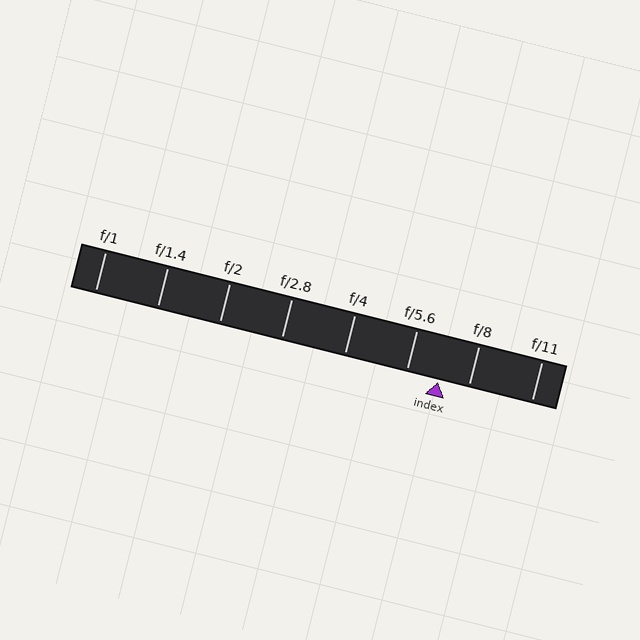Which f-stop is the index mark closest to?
The index mark is closest to f/8.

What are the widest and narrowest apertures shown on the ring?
The widest aperture shown is f/1 and the narrowest is f/11.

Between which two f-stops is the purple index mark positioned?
The index mark is between f/5.6 and f/8.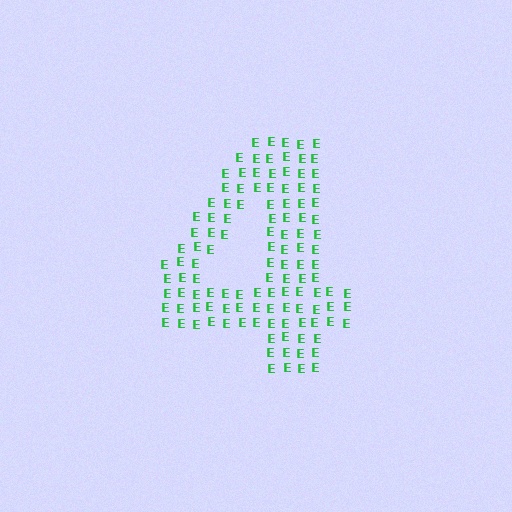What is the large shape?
The large shape is the digit 4.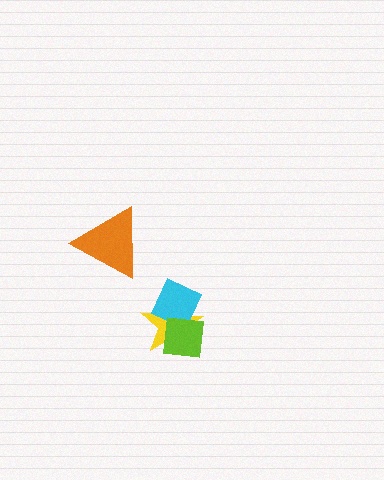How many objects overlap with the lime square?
2 objects overlap with the lime square.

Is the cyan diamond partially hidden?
Yes, it is partially covered by another shape.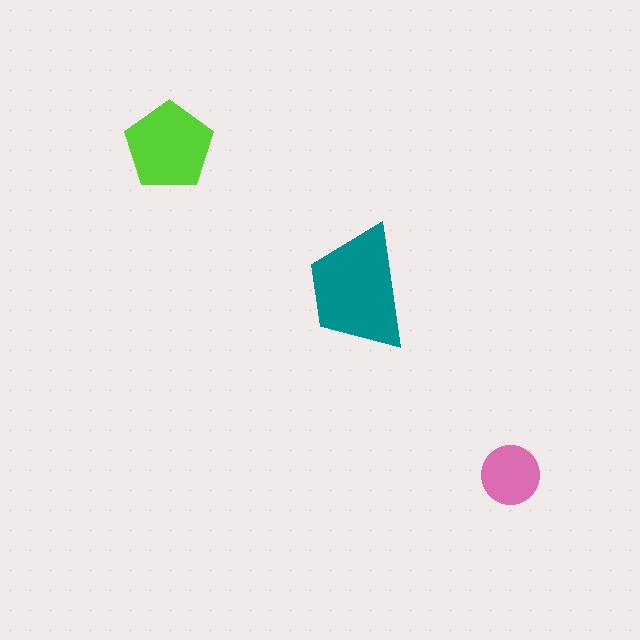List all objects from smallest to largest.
The pink circle, the lime pentagon, the teal trapezoid.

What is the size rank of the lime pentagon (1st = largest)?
2nd.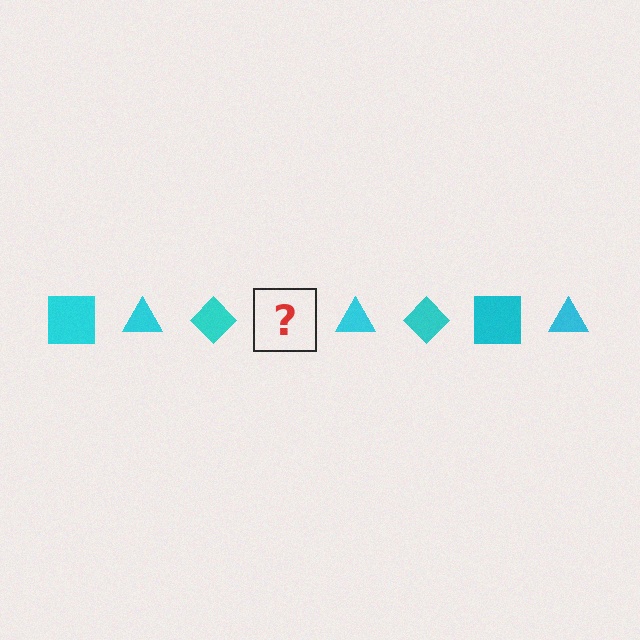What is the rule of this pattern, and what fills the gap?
The rule is that the pattern cycles through square, triangle, diamond shapes in cyan. The gap should be filled with a cyan square.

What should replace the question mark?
The question mark should be replaced with a cyan square.